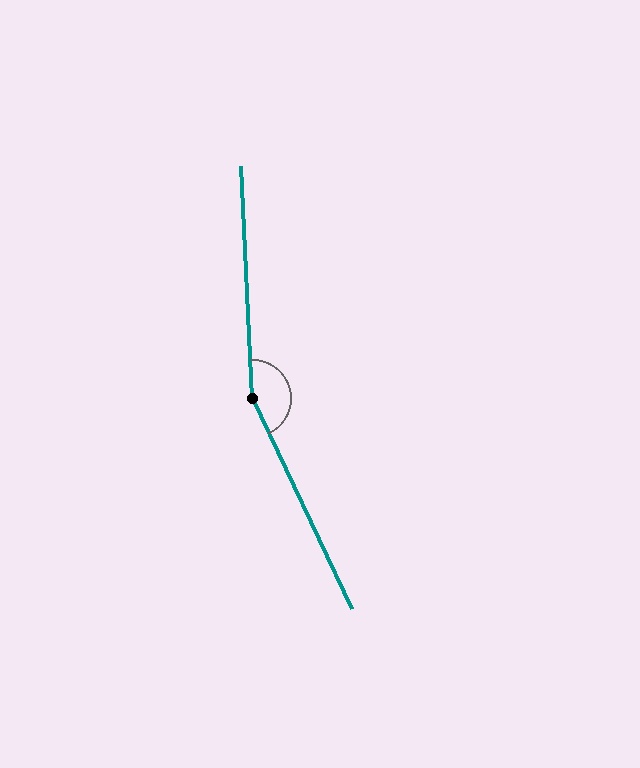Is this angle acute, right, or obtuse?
It is obtuse.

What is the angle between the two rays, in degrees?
Approximately 158 degrees.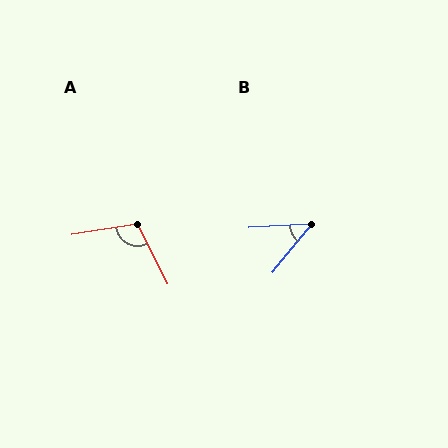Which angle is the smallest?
B, at approximately 48 degrees.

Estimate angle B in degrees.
Approximately 48 degrees.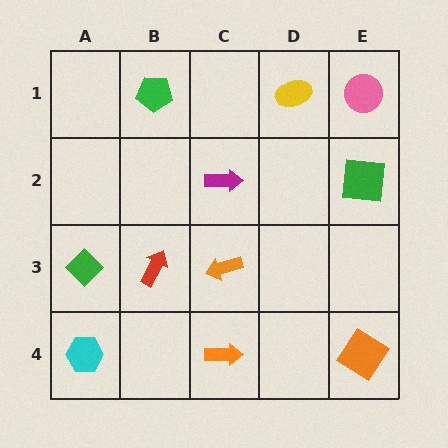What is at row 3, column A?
A green diamond.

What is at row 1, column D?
A yellow ellipse.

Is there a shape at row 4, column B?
No, that cell is empty.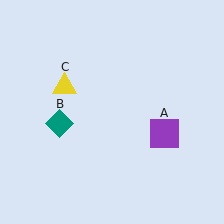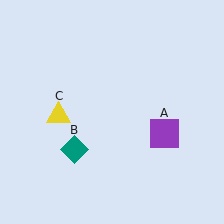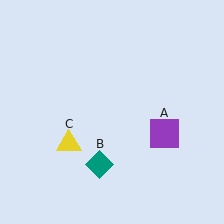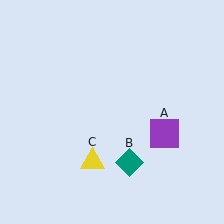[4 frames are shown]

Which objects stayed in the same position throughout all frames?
Purple square (object A) remained stationary.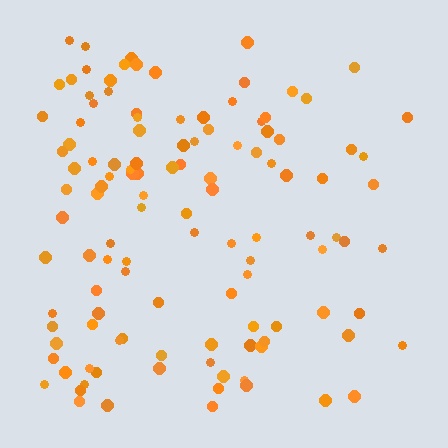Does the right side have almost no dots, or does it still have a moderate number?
Still a moderate number, just noticeably fewer than the left.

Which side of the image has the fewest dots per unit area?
The right.